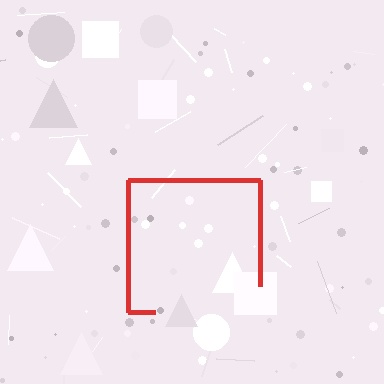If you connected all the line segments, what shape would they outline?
They would outline a square.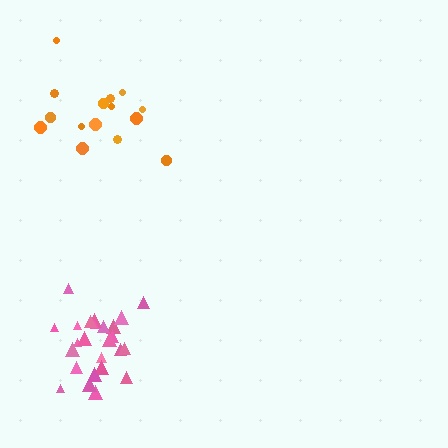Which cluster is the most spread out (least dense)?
Orange.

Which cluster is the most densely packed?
Pink.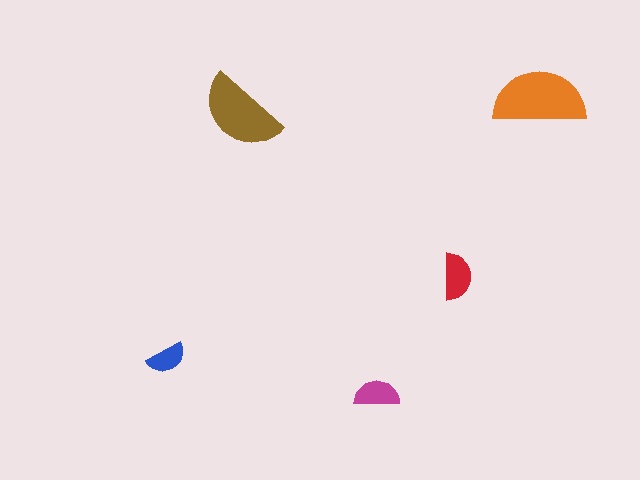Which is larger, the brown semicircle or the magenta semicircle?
The brown one.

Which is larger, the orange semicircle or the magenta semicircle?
The orange one.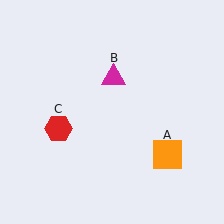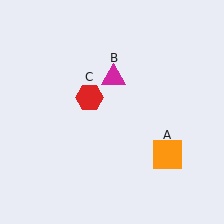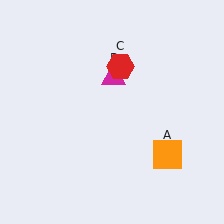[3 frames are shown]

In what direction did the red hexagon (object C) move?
The red hexagon (object C) moved up and to the right.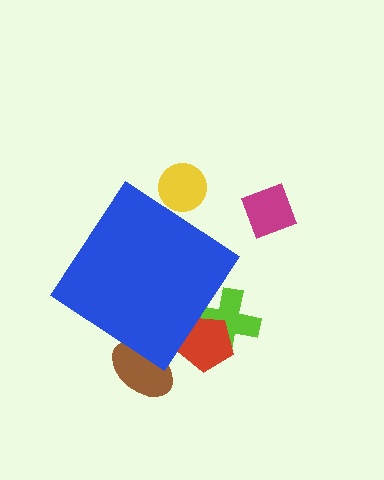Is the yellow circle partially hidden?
Yes, the yellow circle is partially hidden behind the blue diamond.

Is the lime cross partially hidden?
Yes, the lime cross is partially hidden behind the blue diamond.